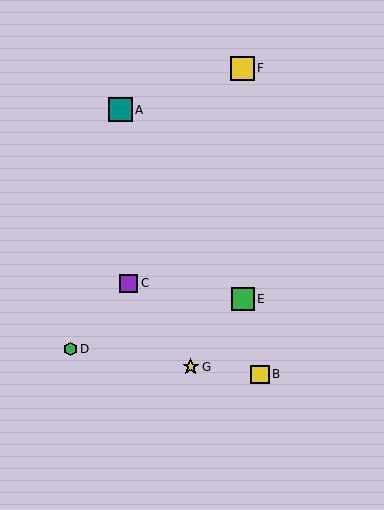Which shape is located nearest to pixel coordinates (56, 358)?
The green hexagon (labeled D) at (70, 349) is nearest to that location.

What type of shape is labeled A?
Shape A is a teal square.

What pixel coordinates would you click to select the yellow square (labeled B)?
Click at (260, 374) to select the yellow square B.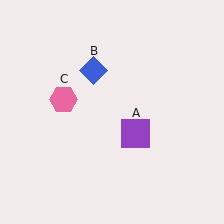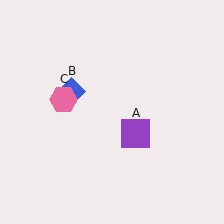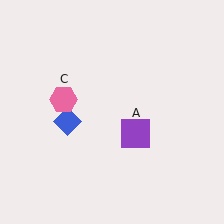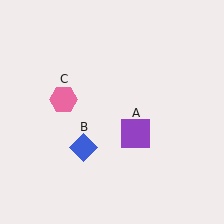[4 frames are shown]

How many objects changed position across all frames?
1 object changed position: blue diamond (object B).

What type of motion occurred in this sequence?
The blue diamond (object B) rotated counterclockwise around the center of the scene.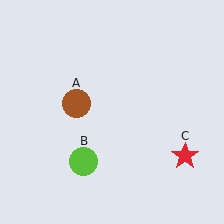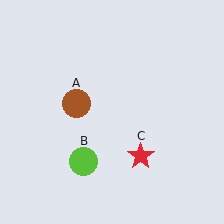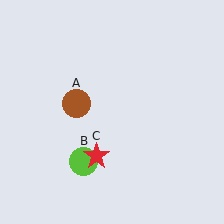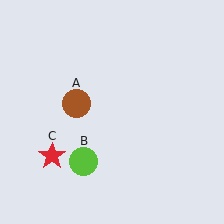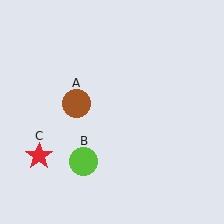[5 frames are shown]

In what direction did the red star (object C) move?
The red star (object C) moved left.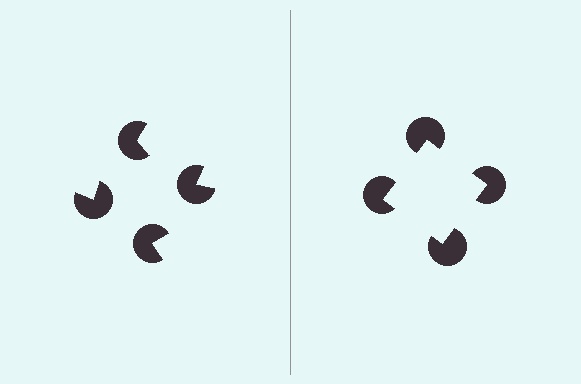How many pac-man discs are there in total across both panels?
8 — 4 on each side.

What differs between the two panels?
The pac-man discs are positioned identically on both sides; only the wedge orientations differ. On the right they align to a square; on the left they are misaligned.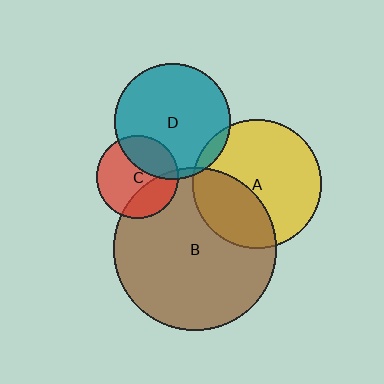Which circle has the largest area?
Circle B (brown).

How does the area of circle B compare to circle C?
Approximately 3.9 times.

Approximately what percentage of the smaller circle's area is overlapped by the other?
Approximately 30%.